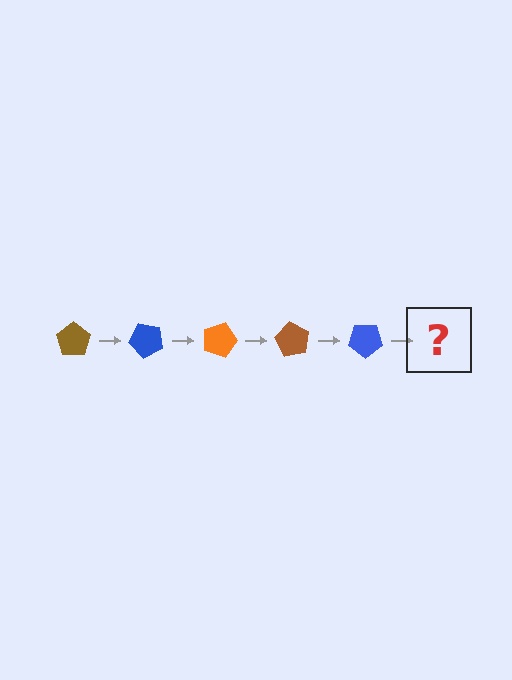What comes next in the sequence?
The next element should be an orange pentagon, rotated 225 degrees from the start.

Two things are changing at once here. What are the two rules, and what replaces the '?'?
The two rules are that it rotates 45 degrees each step and the color cycles through brown, blue, and orange. The '?' should be an orange pentagon, rotated 225 degrees from the start.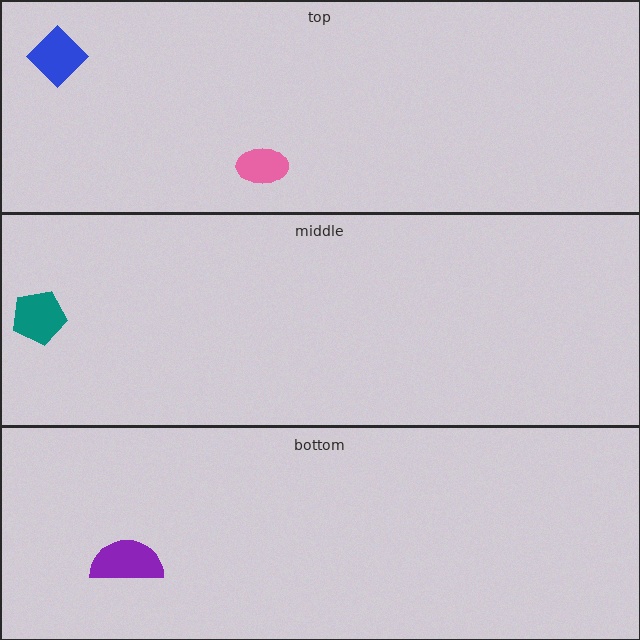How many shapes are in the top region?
2.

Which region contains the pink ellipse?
The top region.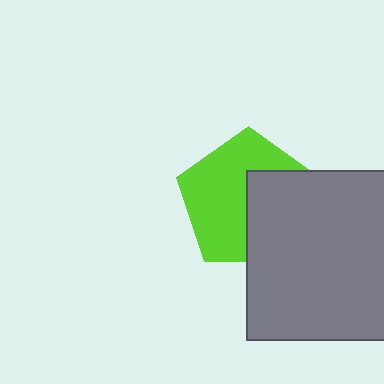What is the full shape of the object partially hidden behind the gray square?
The partially hidden object is a lime pentagon.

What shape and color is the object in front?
The object in front is a gray square.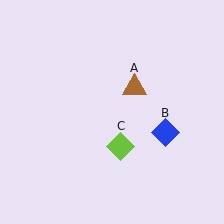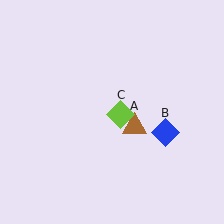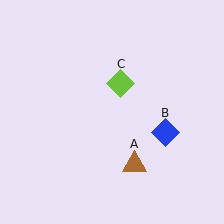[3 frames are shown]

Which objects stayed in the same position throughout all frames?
Blue diamond (object B) remained stationary.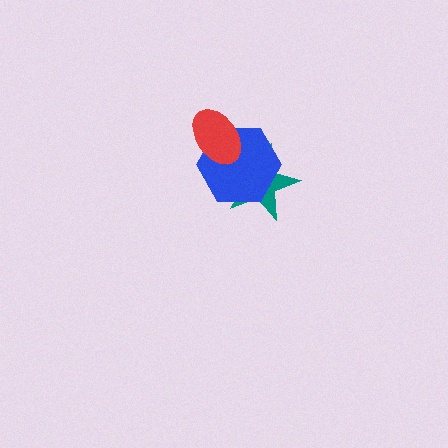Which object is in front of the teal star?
The blue hexagon is in front of the teal star.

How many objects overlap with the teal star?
1 object overlaps with the teal star.